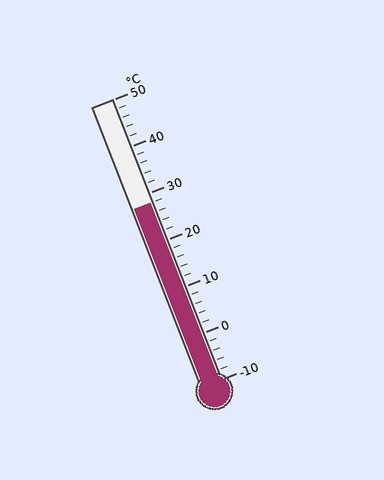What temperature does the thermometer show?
The thermometer shows approximately 28°C.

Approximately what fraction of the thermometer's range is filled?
The thermometer is filled to approximately 65% of its range.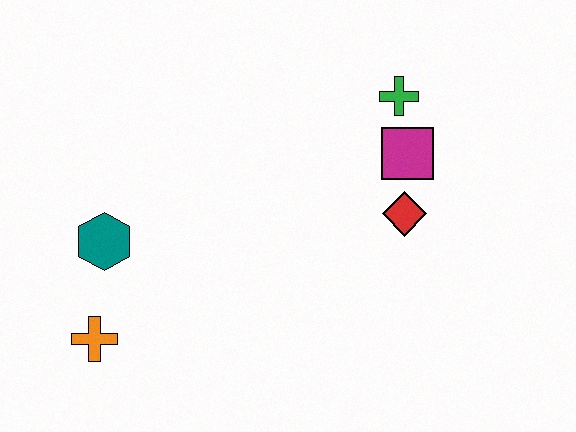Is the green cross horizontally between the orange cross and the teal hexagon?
No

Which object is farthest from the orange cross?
The green cross is farthest from the orange cross.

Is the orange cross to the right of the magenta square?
No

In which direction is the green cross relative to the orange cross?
The green cross is to the right of the orange cross.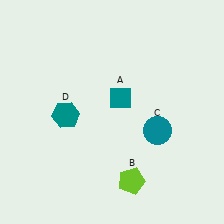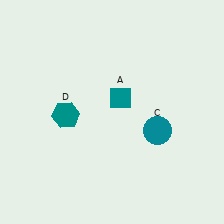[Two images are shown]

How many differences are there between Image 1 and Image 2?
There is 1 difference between the two images.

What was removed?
The lime pentagon (B) was removed in Image 2.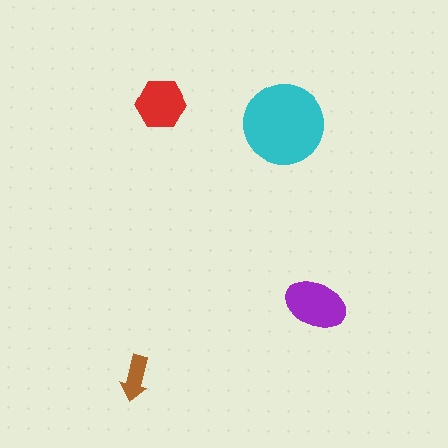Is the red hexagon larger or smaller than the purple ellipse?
Smaller.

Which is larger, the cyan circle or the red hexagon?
The cyan circle.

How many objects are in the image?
There are 4 objects in the image.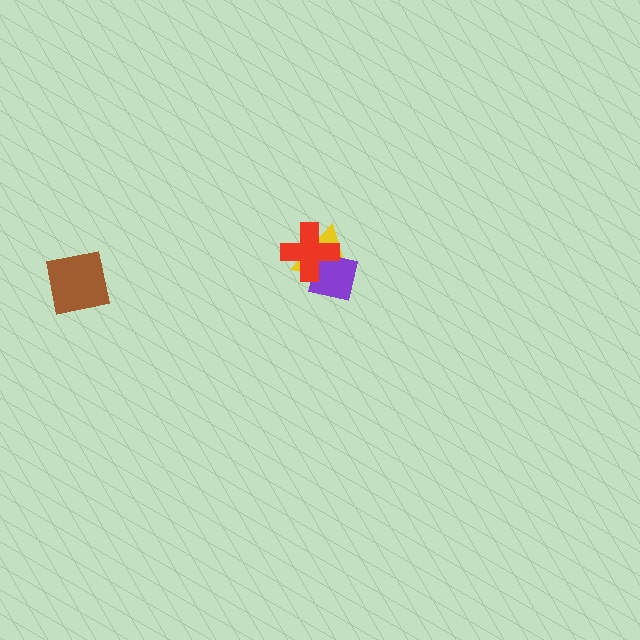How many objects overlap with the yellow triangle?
2 objects overlap with the yellow triangle.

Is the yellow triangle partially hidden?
Yes, it is partially covered by another shape.